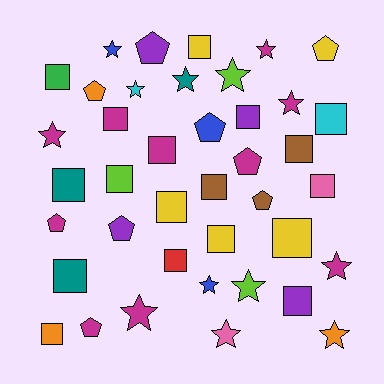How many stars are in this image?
There are 13 stars.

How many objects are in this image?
There are 40 objects.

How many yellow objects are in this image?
There are 5 yellow objects.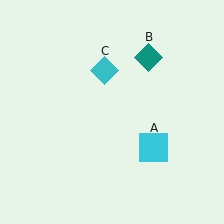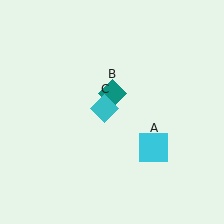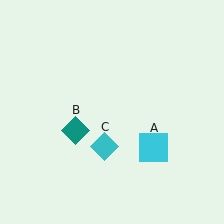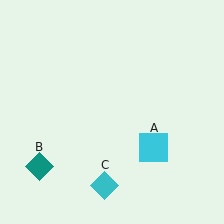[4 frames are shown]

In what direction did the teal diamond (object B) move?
The teal diamond (object B) moved down and to the left.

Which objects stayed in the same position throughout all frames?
Cyan square (object A) remained stationary.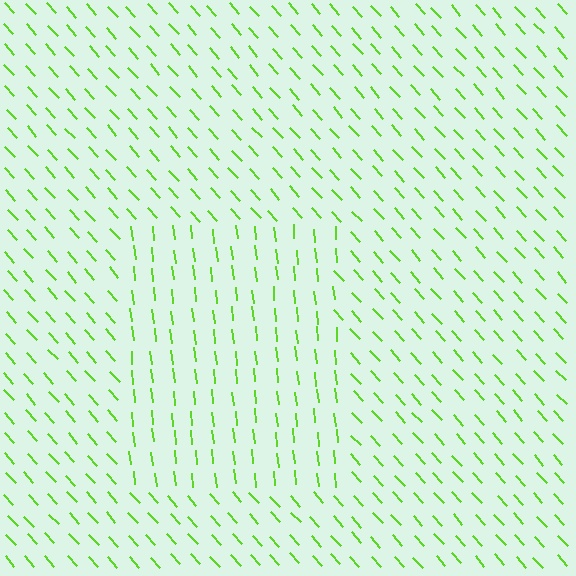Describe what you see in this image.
The image is filled with small lime line segments. A rectangle region in the image has lines oriented differently from the surrounding lines, creating a visible texture boundary.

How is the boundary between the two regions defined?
The boundary is defined purely by a change in line orientation (approximately 35 degrees difference). All lines are the same color and thickness.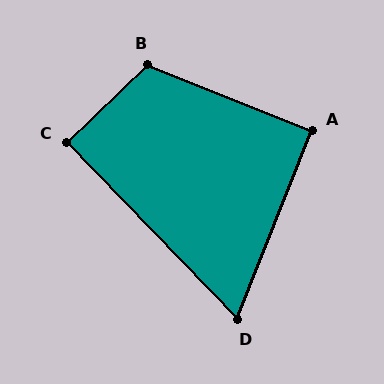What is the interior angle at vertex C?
Approximately 90 degrees (approximately right).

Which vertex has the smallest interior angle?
D, at approximately 66 degrees.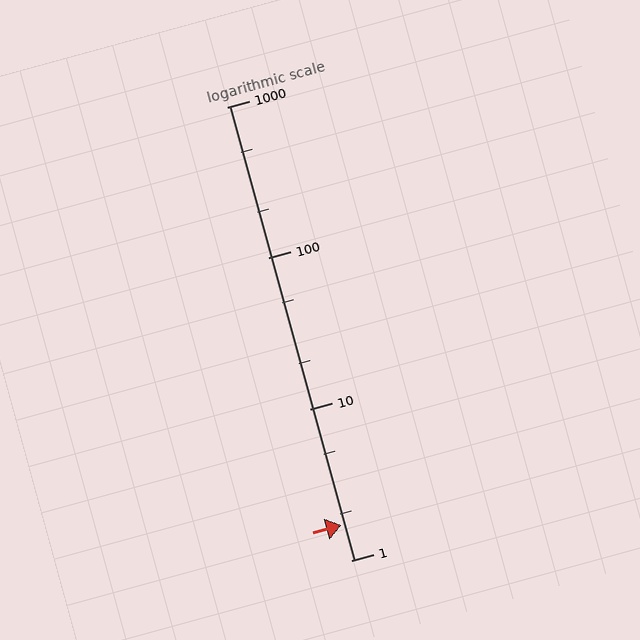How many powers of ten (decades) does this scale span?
The scale spans 3 decades, from 1 to 1000.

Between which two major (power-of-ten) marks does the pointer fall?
The pointer is between 1 and 10.